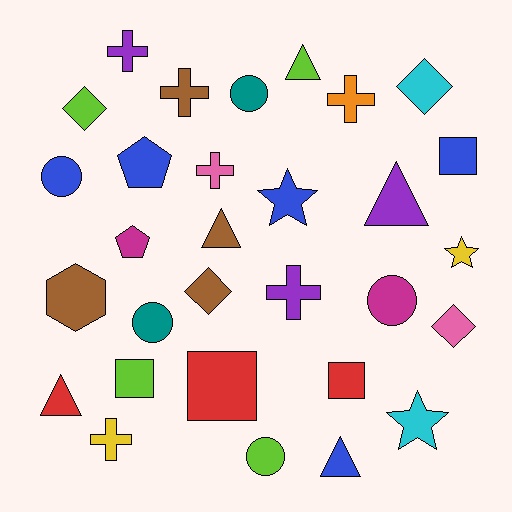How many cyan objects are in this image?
There are 2 cyan objects.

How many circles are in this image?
There are 5 circles.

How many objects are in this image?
There are 30 objects.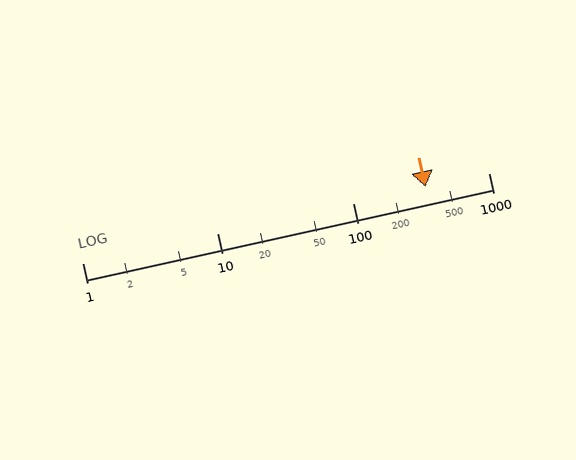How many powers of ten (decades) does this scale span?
The scale spans 3 decades, from 1 to 1000.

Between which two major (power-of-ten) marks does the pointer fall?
The pointer is between 100 and 1000.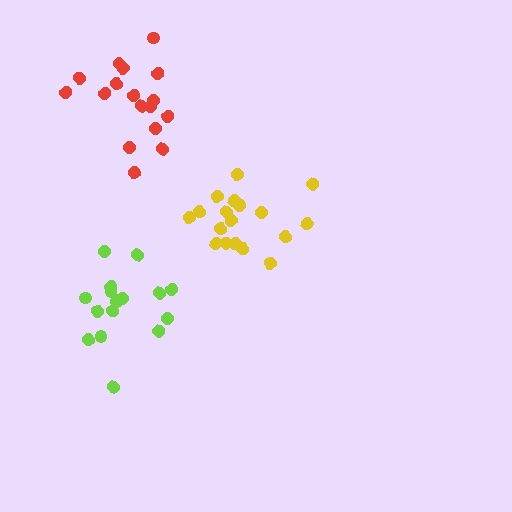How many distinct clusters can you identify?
There are 3 distinct clusters.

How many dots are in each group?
Group 1: 18 dots, Group 2: 17 dots, Group 3: 17 dots (52 total).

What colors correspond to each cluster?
The clusters are colored: yellow, red, lime.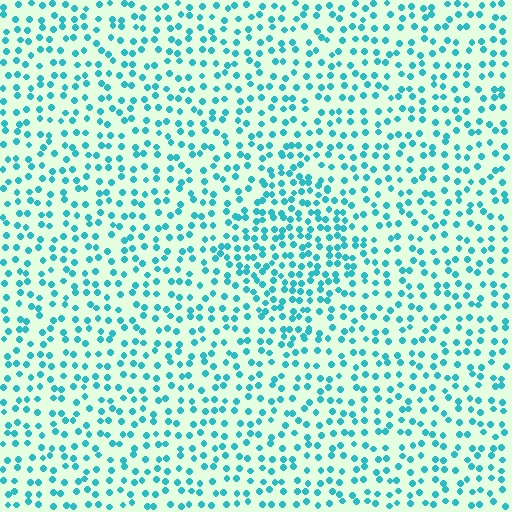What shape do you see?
I see a diamond.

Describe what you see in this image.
The image contains small cyan elements arranged at two different densities. A diamond-shaped region is visible where the elements are more densely packed than the surrounding area.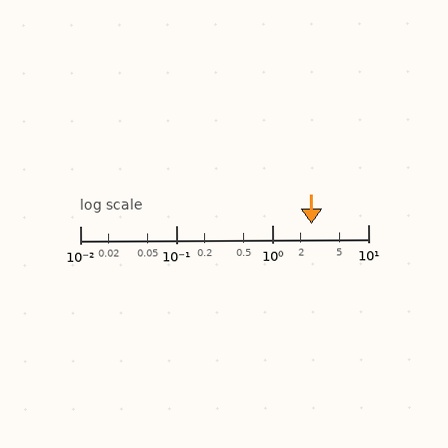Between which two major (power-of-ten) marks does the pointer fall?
The pointer is between 1 and 10.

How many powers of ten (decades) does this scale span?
The scale spans 3 decades, from 0.01 to 10.